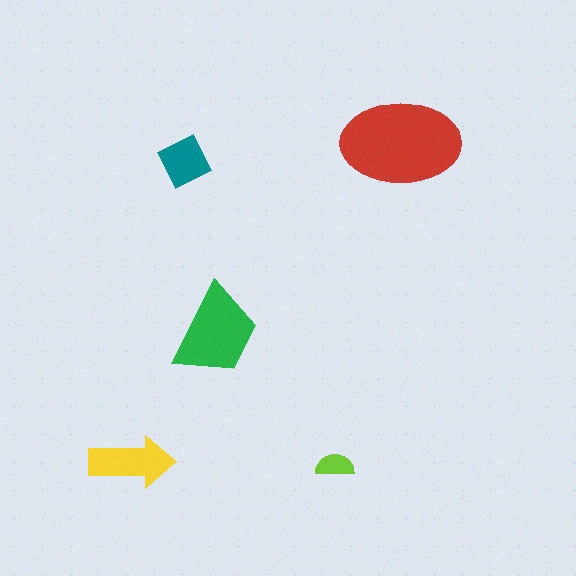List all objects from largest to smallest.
The red ellipse, the green trapezoid, the yellow arrow, the teal diamond, the lime semicircle.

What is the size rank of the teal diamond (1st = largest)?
4th.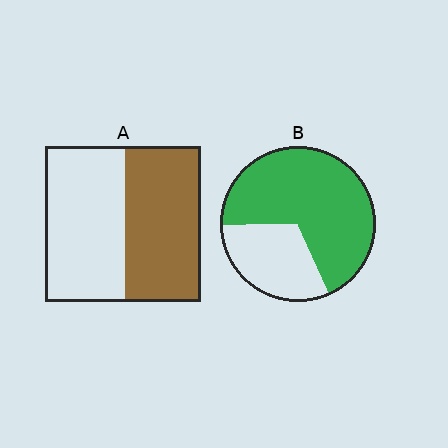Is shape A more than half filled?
Roughly half.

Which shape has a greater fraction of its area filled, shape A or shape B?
Shape B.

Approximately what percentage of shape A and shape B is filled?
A is approximately 50% and B is approximately 70%.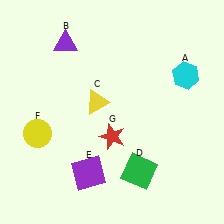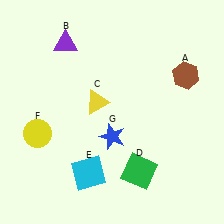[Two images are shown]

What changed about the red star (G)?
In Image 1, G is red. In Image 2, it changed to blue.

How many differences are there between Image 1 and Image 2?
There are 3 differences between the two images.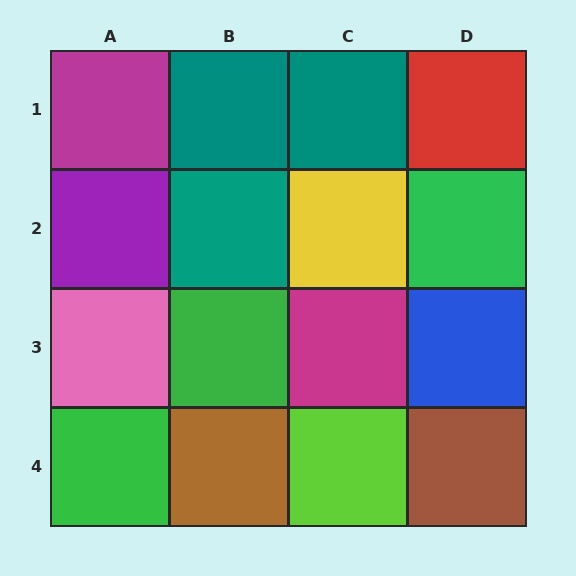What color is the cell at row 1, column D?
Red.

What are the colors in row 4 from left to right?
Green, brown, lime, brown.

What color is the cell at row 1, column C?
Teal.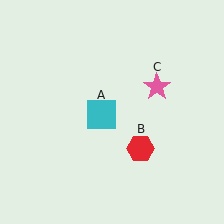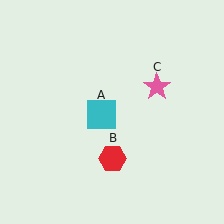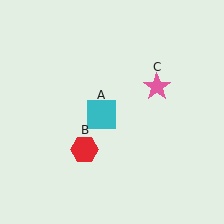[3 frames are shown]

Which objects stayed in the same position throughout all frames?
Cyan square (object A) and pink star (object C) remained stationary.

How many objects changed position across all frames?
1 object changed position: red hexagon (object B).